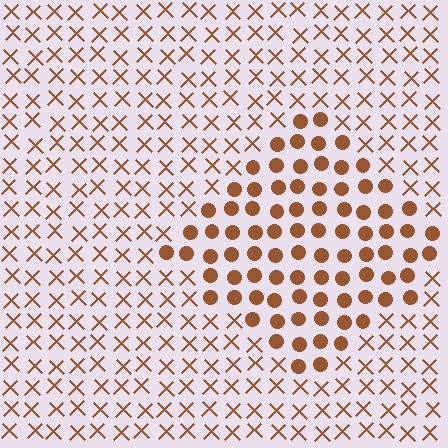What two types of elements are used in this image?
The image uses circles inside the diamond region and X marks outside it.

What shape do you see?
I see a diamond.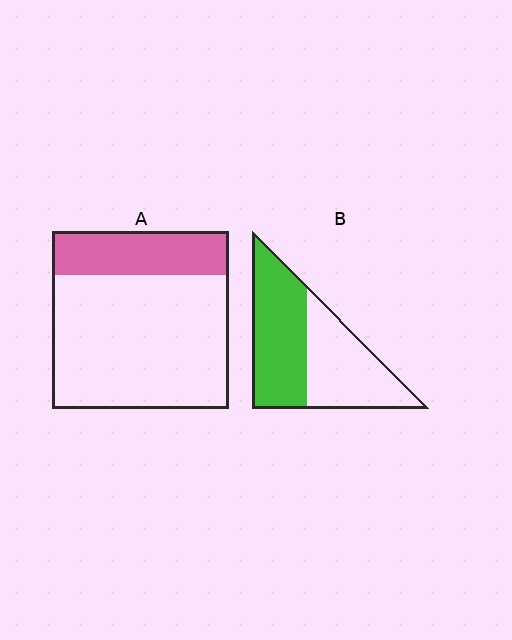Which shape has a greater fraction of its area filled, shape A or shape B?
Shape B.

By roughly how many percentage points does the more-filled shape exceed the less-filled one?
By roughly 30 percentage points (B over A).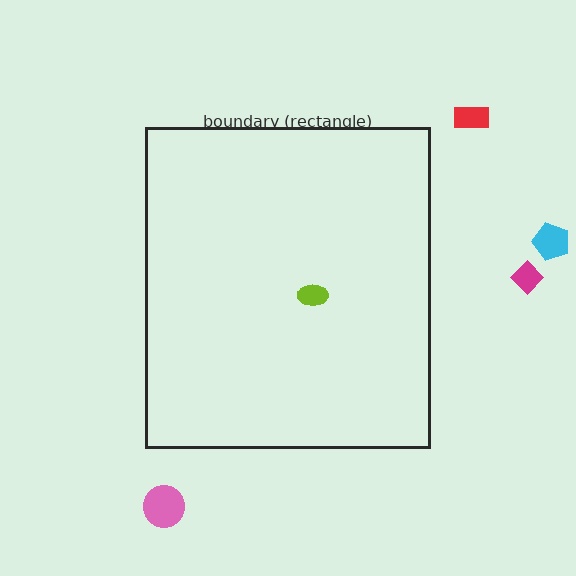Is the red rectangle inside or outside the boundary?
Outside.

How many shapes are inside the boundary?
1 inside, 4 outside.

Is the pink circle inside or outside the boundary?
Outside.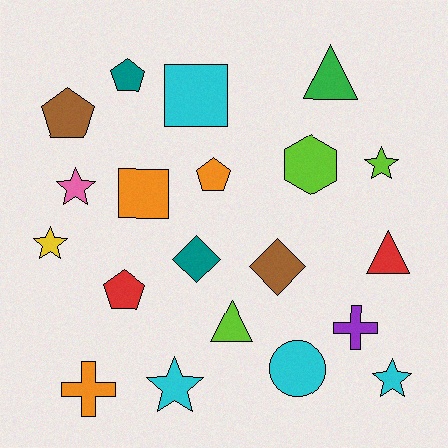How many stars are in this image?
There are 5 stars.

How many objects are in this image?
There are 20 objects.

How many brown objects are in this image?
There are 2 brown objects.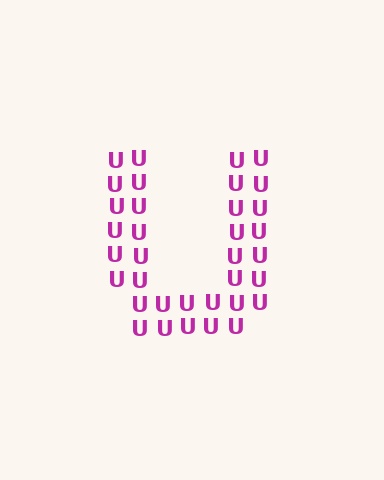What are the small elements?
The small elements are letter U's.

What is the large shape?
The large shape is the letter U.